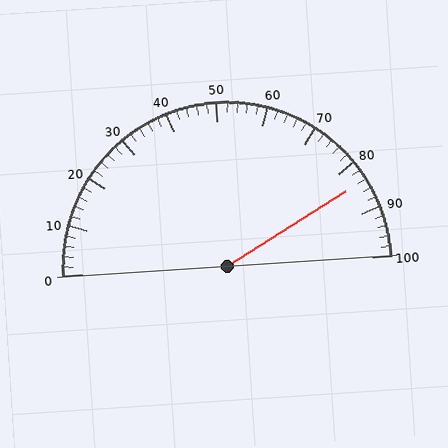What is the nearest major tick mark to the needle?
The nearest major tick mark is 80.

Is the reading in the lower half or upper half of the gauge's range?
The reading is in the upper half of the range (0 to 100).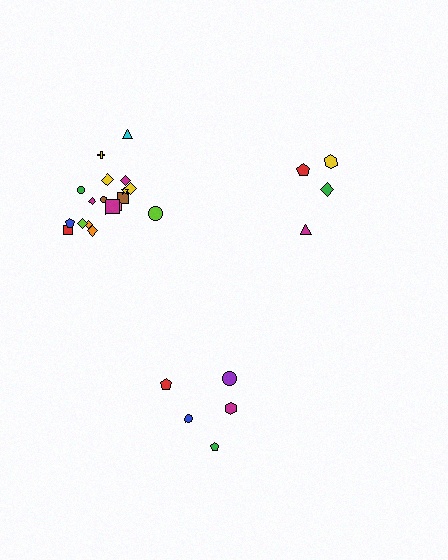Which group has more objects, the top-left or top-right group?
The top-left group.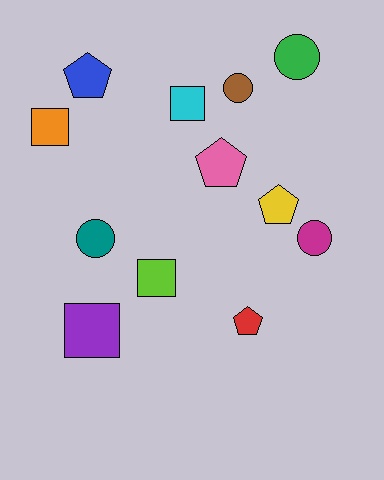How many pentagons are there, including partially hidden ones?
There are 4 pentagons.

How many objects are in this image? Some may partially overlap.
There are 12 objects.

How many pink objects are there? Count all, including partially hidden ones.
There is 1 pink object.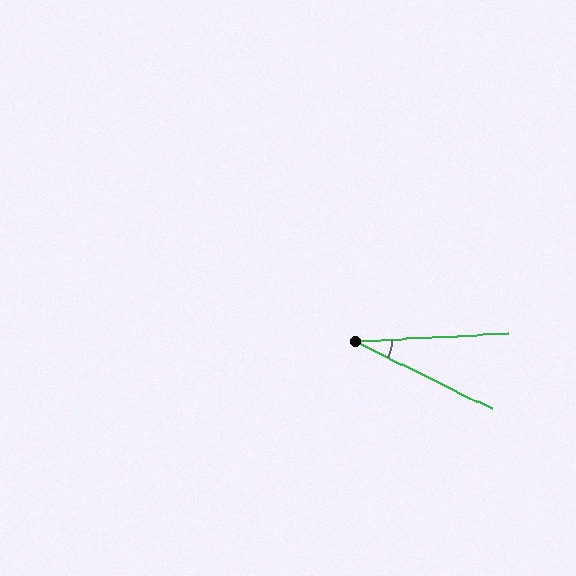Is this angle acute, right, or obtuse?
It is acute.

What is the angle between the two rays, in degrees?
Approximately 29 degrees.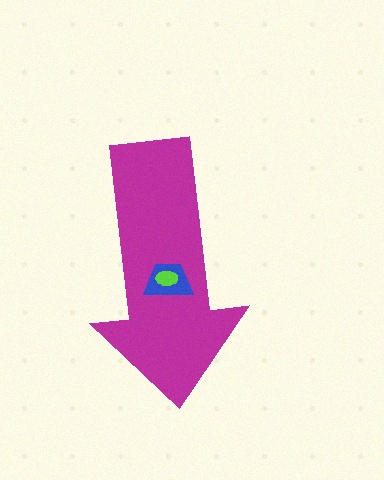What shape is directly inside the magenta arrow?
The blue trapezoid.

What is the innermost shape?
The lime ellipse.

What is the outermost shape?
The magenta arrow.